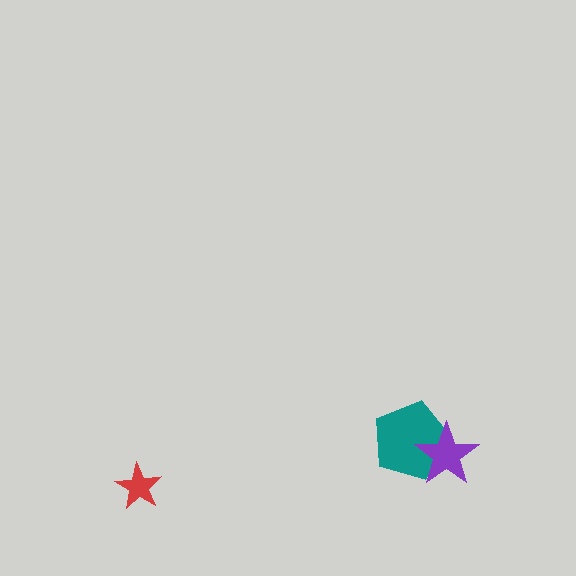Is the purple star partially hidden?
No, no other shape covers it.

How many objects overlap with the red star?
0 objects overlap with the red star.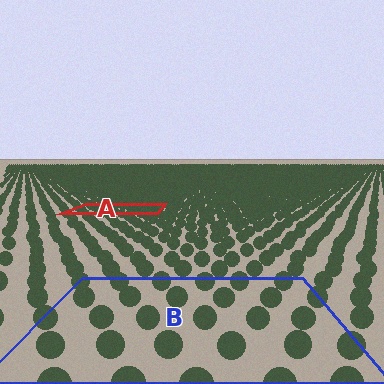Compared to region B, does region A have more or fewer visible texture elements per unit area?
Region A has more texture elements per unit area — they are packed more densely because it is farther away.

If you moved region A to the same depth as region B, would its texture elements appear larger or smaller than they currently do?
They would appear larger. At a closer depth, the same texture elements are projected at a bigger on-screen size.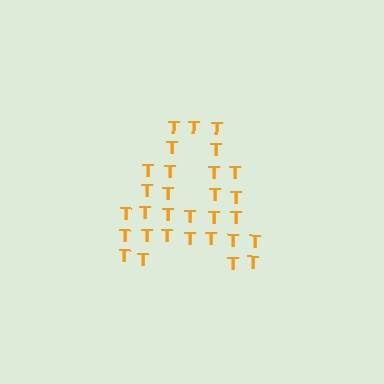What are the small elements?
The small elements are letter T's.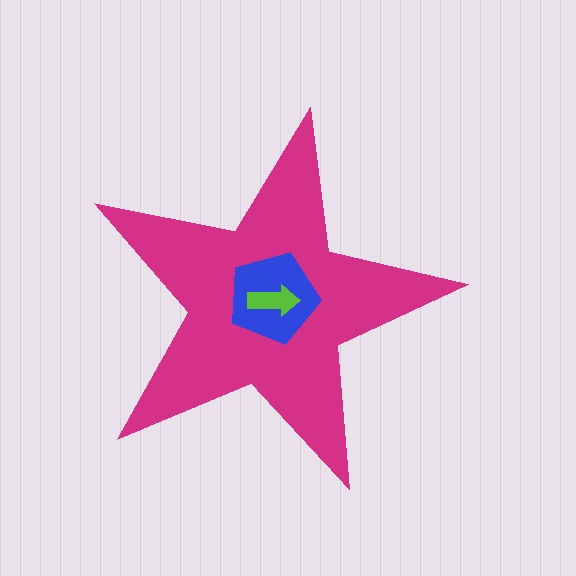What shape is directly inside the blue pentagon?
The lime arrow.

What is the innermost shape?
The lime arrow.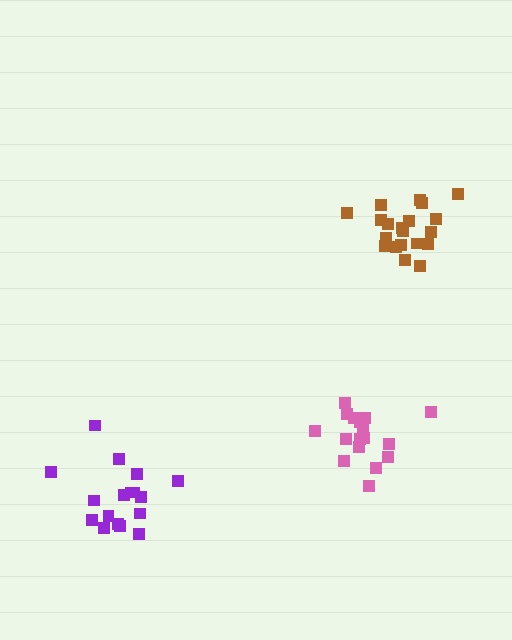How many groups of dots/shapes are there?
There are 3 groups.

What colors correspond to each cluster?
The clusters are colored: pink, purple, brown.